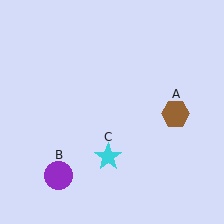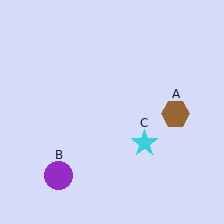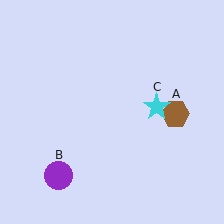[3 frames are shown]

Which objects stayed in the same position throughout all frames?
Brown hexagon (object A) and purple circle (object B) remained stationary.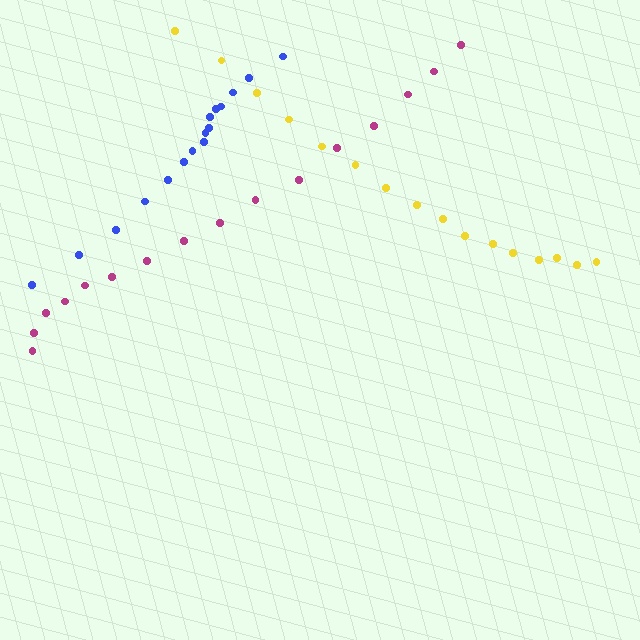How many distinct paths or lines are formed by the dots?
There are 3 distinct paths.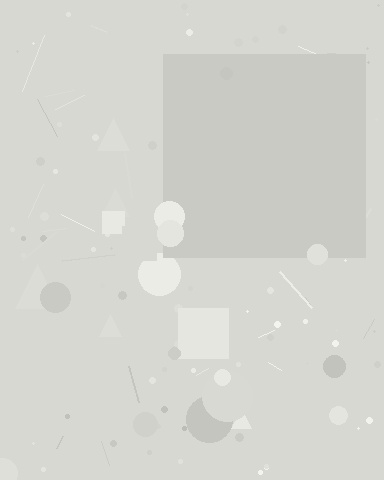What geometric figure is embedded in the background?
A square is embedded in the background.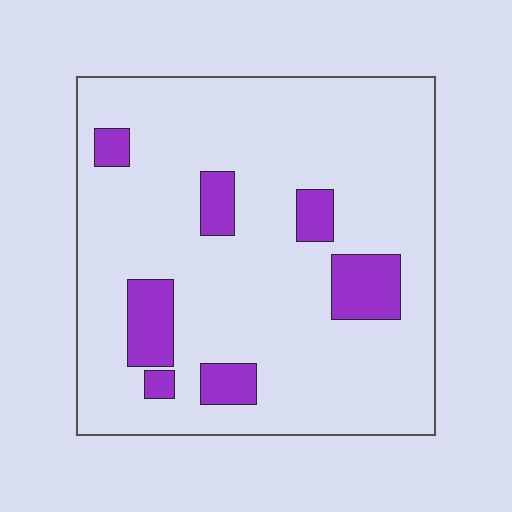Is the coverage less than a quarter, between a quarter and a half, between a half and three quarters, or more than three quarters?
Less than a quarter.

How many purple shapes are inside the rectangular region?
7.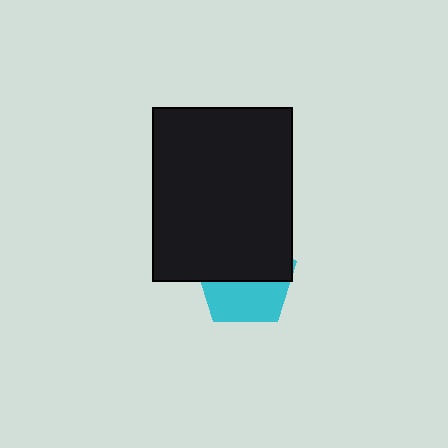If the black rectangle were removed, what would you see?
You would see the complete cyan pentagon.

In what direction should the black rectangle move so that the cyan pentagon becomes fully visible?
The black rectangle should move up. That is the shortest direction to clear the overlap and leave the cyan pentagon fully visible.